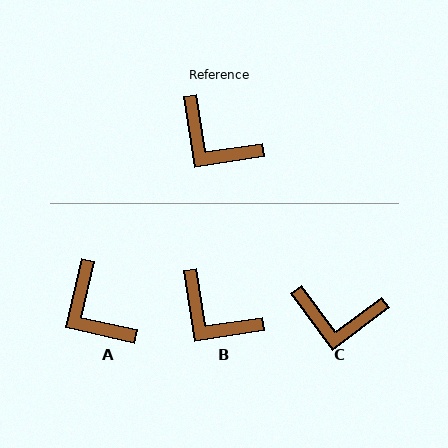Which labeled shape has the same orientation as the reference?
B.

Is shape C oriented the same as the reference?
No, it is off by about 28 degrees.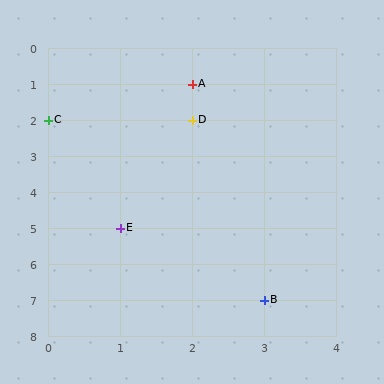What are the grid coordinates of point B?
Point B is at grid coordinates (3, 7).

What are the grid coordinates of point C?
Point C is at grid coordinates (0, 2).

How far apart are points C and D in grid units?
Points C and D are 2 columns apart.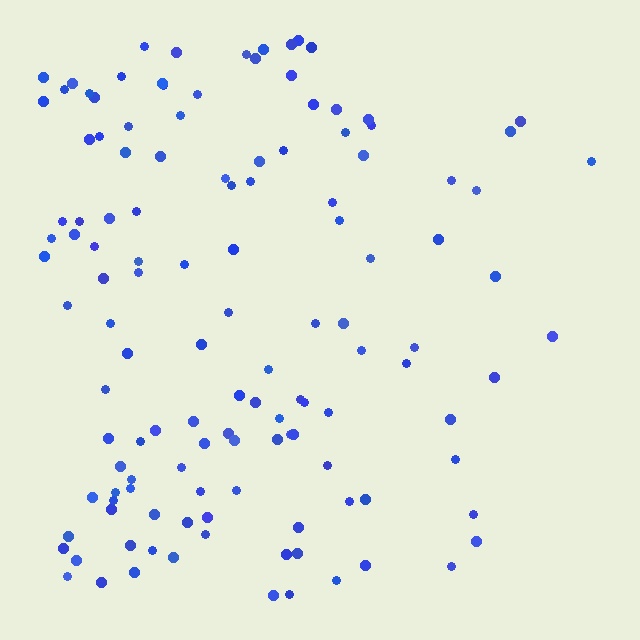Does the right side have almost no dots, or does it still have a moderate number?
Still a moderate number, just noticeably fewer than the left.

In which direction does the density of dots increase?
From right to left, with the left side densest.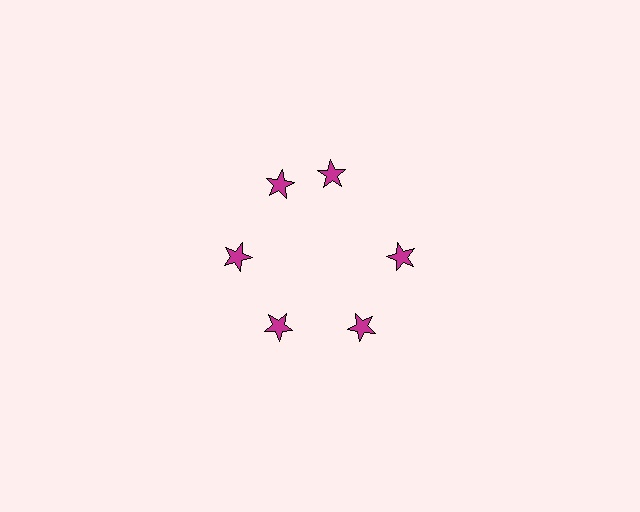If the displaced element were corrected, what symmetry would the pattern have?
It would have 6-fold rotational symmetry — the pattern would map onto itself every 60 degrees.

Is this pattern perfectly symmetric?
No. The 6 magenta stars are arranged in a ring, but one element near the 1 o'clock position is rotated out of alignment along the ring, breaking the 6-fold rotational symmetry.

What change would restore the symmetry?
The symmetry would be restored by rotating it back into even spacing with its neighbors so that all 6 stars sit at equal angles and equal distance from the center.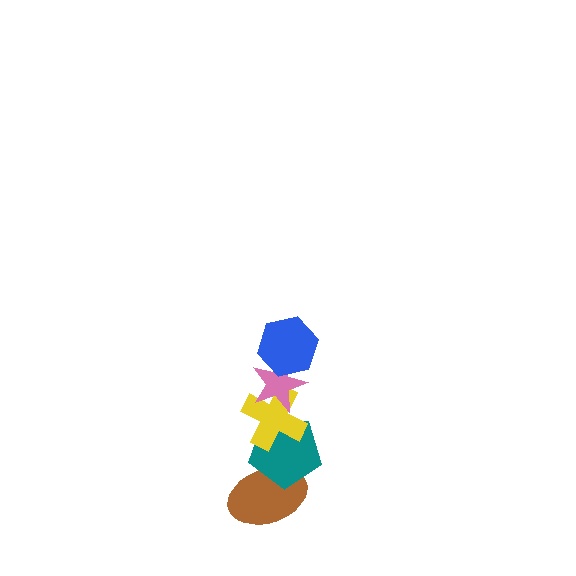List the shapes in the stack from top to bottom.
From top to bottom: the blue hexagon, the pink star, the yellow cross, the teal pentagon, the brown ellipse.